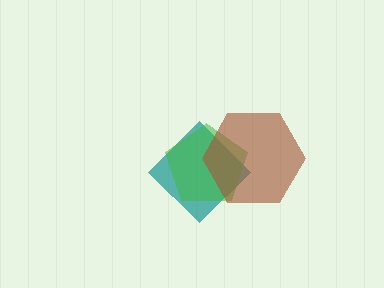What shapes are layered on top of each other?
The layered shapes are: a teal diamond, a green pentagon, a brown hexagon.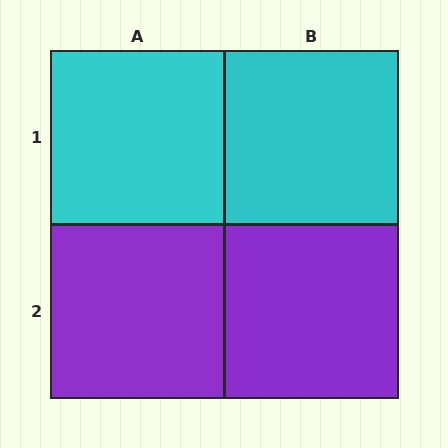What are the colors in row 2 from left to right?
Purple, purple.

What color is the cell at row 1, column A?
Cyan.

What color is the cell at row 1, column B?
Cyan.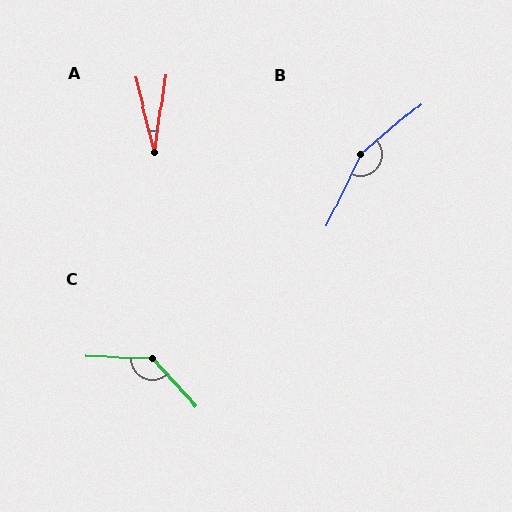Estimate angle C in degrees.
Approximately 134 degrees.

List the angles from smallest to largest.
A (22°), C (134°), B (155°).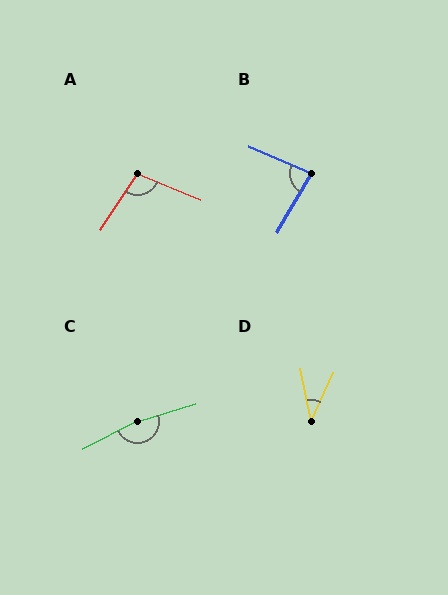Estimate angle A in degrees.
Approximately 101 degrees.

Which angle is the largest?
C, at approximately 169 degrees.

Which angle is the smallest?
D, at approximately 36 degrees.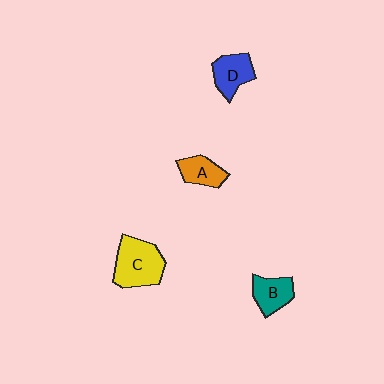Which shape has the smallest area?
Shape A (orange).